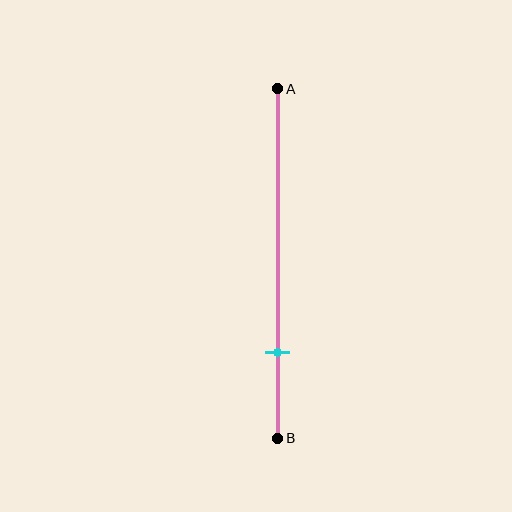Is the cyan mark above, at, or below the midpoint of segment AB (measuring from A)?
The cyan mark is below the midpoint of segment AB.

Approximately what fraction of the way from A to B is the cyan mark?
The cyan mark is approximately 75% of the way from A to B.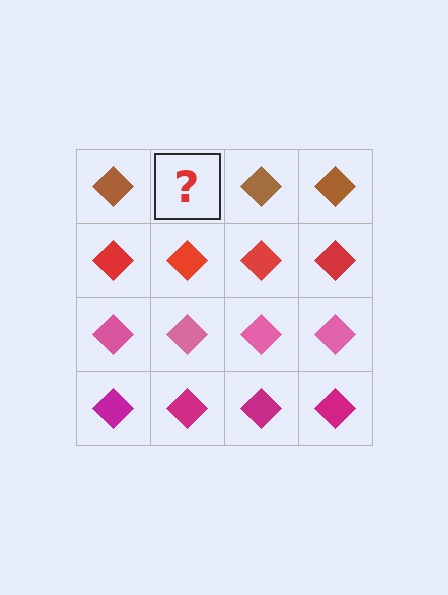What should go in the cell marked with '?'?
The missing cell should contain a brown diamond.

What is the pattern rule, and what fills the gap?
The rule is that each row has a consistent color. The gap should be filled with a brown diamond.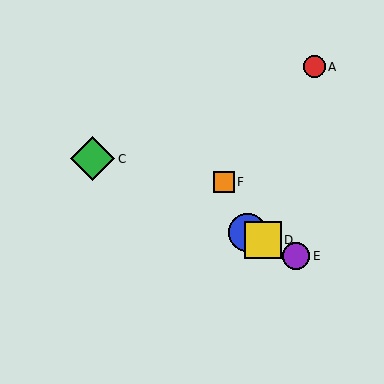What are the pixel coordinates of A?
Object A is at (314, 67).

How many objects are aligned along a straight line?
4 objects (B, C, D, E) are aligned along a straight line.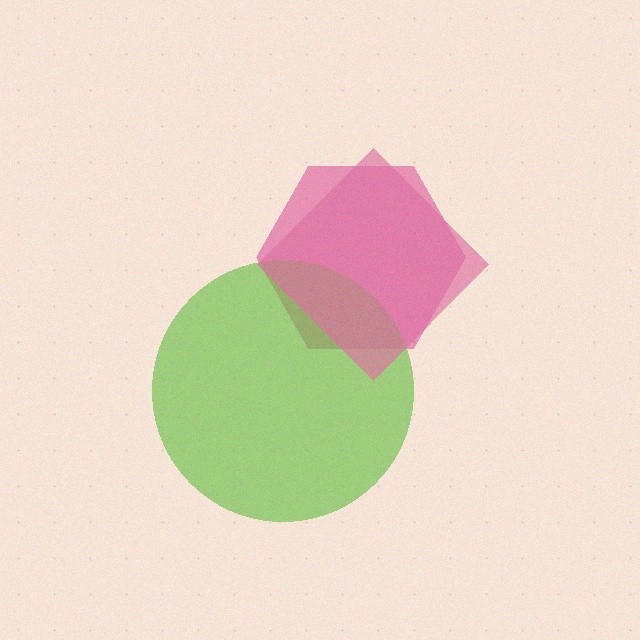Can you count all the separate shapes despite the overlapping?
Yes, there are 3 separate shapes.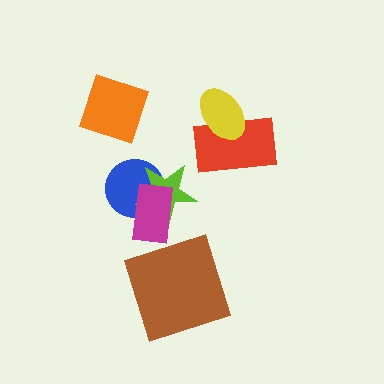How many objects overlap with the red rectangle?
1 object overlaps with the red rectangle.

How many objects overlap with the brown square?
0 objects overlap with the brown square.